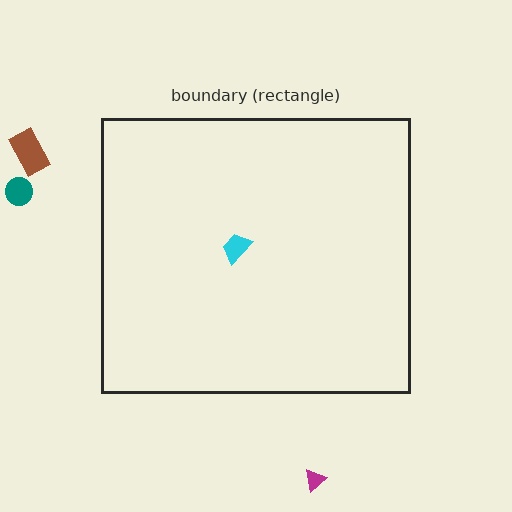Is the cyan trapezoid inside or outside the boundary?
Inside.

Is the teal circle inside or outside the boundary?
Outside.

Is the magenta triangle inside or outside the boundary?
Outside.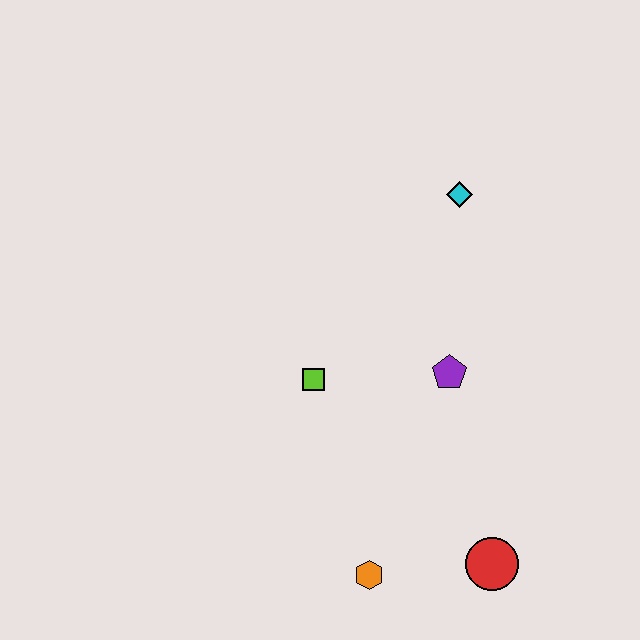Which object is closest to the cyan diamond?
The purple pentagon is closest to the cyan diamond.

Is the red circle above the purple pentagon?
No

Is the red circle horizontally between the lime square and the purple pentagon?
No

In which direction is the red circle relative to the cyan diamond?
The red circle is below the cyan diamond.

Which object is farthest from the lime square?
The red circle is farthest from the lime square.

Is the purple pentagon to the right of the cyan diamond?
No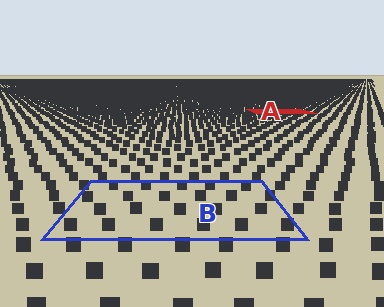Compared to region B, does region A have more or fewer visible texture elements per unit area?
Region A has more texture elements per unit area — they are packed more densely because it is farther away.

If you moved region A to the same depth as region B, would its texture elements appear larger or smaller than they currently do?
They would appear larger. At a closer depth, the same texture elements are projected at a bigger on-screen size.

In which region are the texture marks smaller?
The texture marks are smaller in region A, because it is farther away.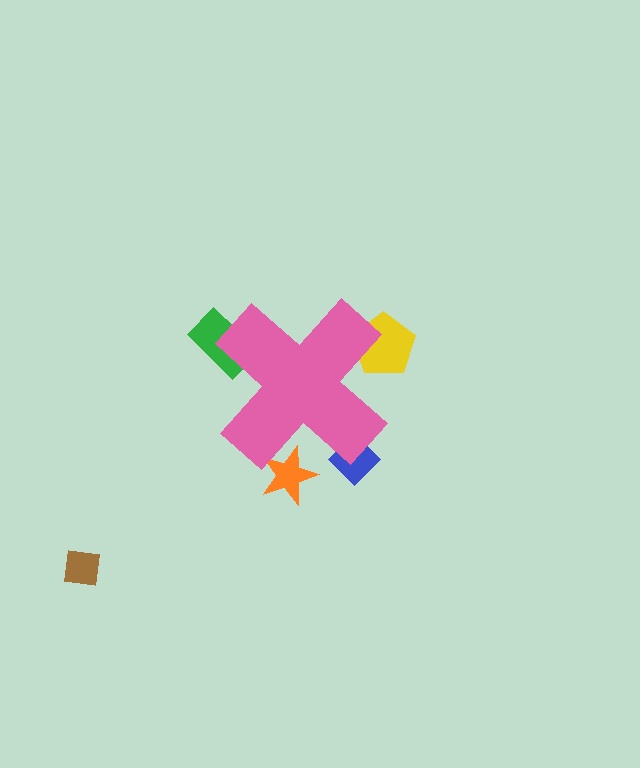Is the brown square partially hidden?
No, the brown square is fully visible.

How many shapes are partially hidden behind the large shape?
4 shapes are partially hidden.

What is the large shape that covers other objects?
A pink cross.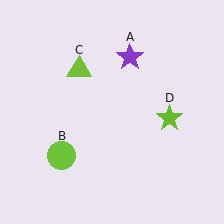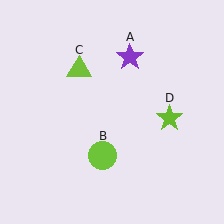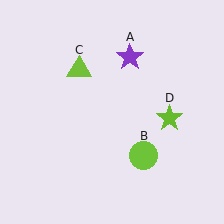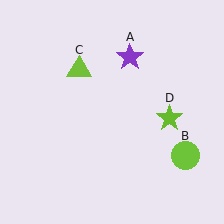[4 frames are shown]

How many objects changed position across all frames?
1 object changed position: lime circle (object B).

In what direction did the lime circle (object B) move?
The lime circle (object B) moved right.